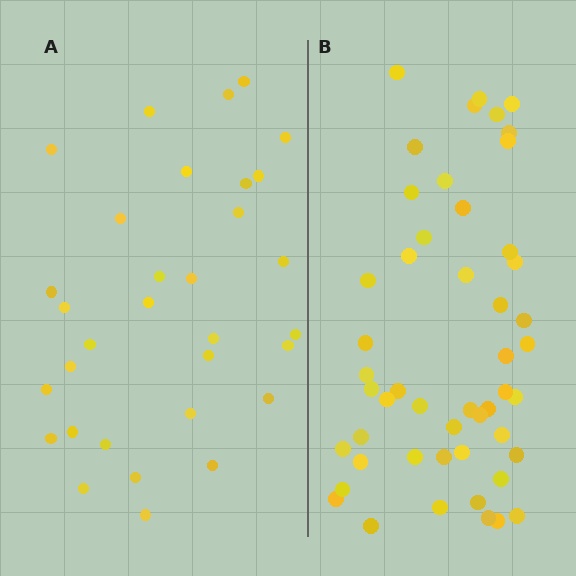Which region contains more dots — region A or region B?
Region B (the right region) has more dots.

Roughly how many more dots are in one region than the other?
Region B has approximately 20 more dots than region A.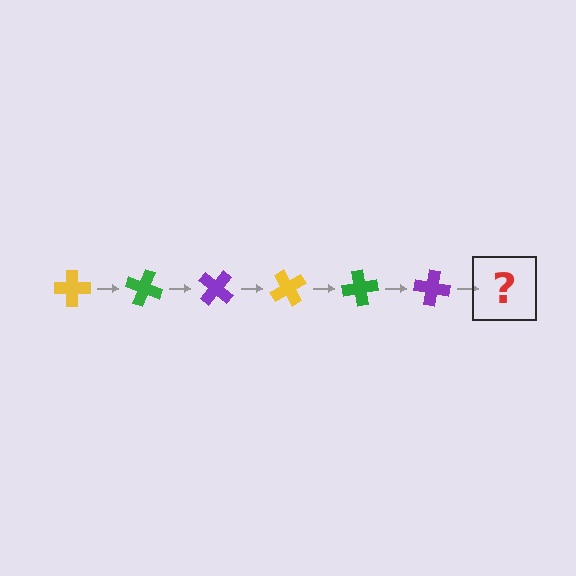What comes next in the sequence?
The next element should be a yellow cross, rotated 120 degrees from the start.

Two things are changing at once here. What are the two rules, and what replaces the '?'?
The two rules are that it rotates 20 degrees each step and the color cycles through yellow, green, and purple. The '?' should be a yellow cross, rotated 120 degrees from the start.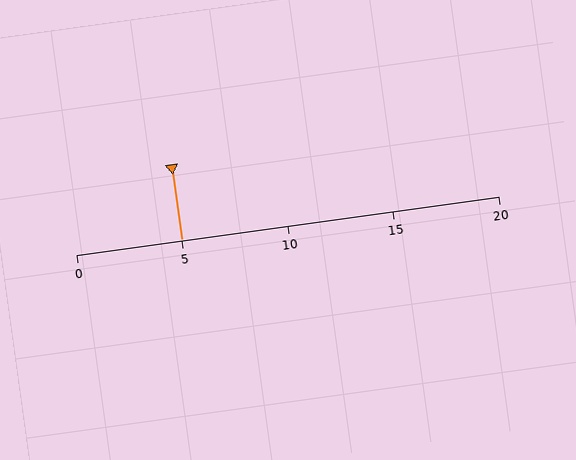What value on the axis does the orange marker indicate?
The marker indicates approximately 5.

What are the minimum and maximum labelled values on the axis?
The axis runs from 0 to 20.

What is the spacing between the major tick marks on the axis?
The major ticks are spaced 5 apart.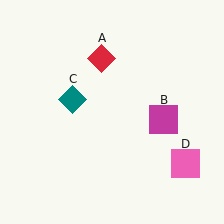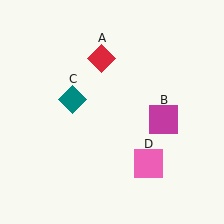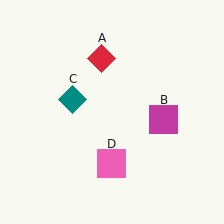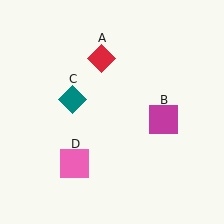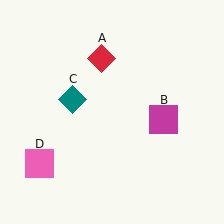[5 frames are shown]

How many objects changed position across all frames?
1 object changed position: pink square (object D).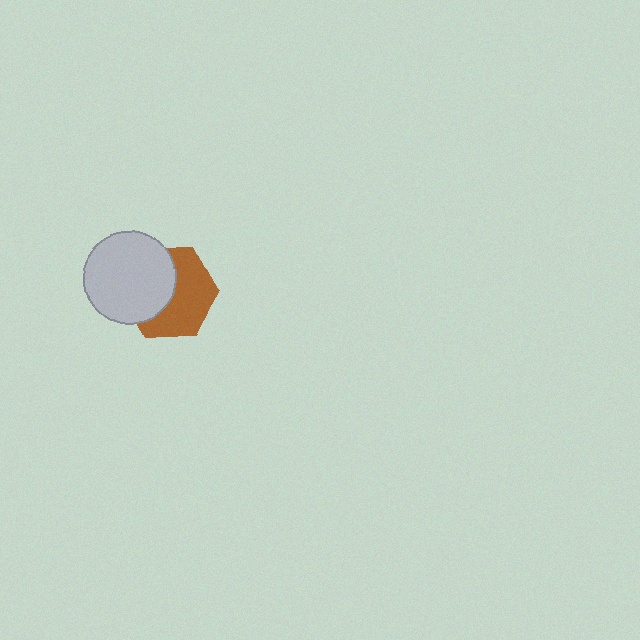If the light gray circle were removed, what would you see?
You would see the complete brown hexagon.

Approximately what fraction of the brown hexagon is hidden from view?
Roughly 46% of the brown hexagon is hidden behind the light gray circle.